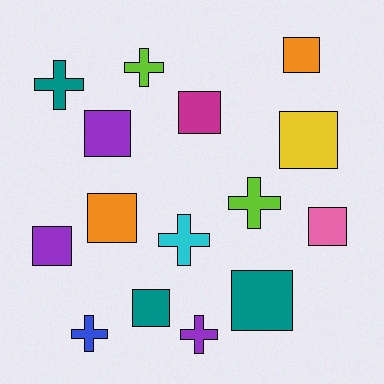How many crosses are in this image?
There are 6 crosses.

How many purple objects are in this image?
There are 3 purple objects.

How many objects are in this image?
There are 15 objects.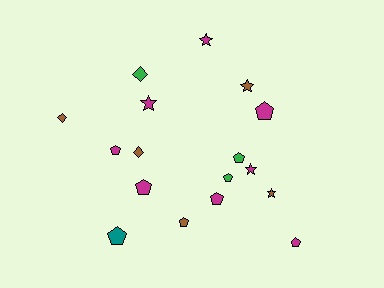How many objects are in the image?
There are 17 objects.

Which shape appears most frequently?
Pentagon, with 9 objects.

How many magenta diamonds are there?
There are no magenta diamonds.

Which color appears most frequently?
Magenta, with 8 objects.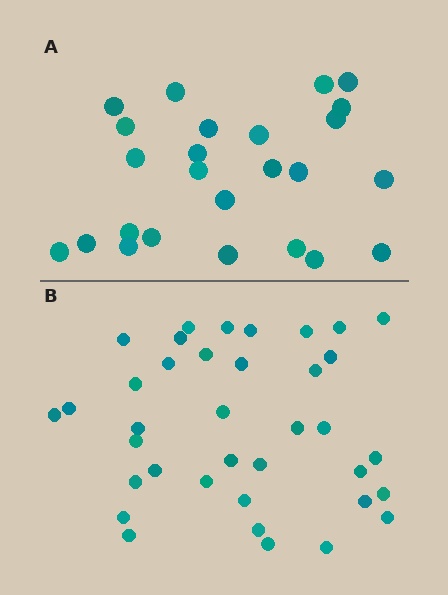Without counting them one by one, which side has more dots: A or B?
Region B (the bottom region) has more dots.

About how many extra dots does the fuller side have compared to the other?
Region B has roughly 12 or so more dots than region A.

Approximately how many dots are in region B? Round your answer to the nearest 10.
About 40 dots. (The exact count is 37, which rounds to 40.)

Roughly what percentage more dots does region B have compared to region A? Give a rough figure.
About 50% more.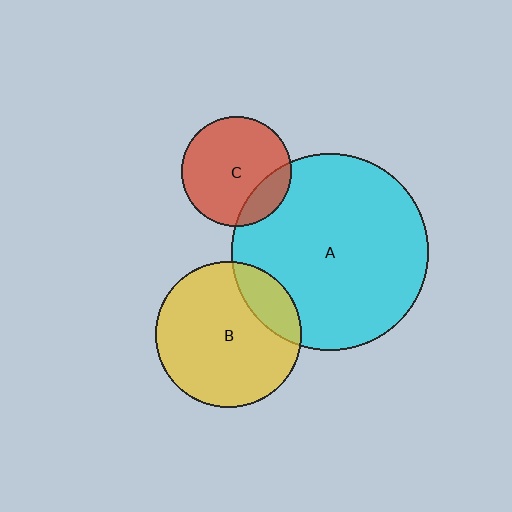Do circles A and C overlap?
Yes.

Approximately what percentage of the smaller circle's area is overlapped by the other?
Approximately 20%.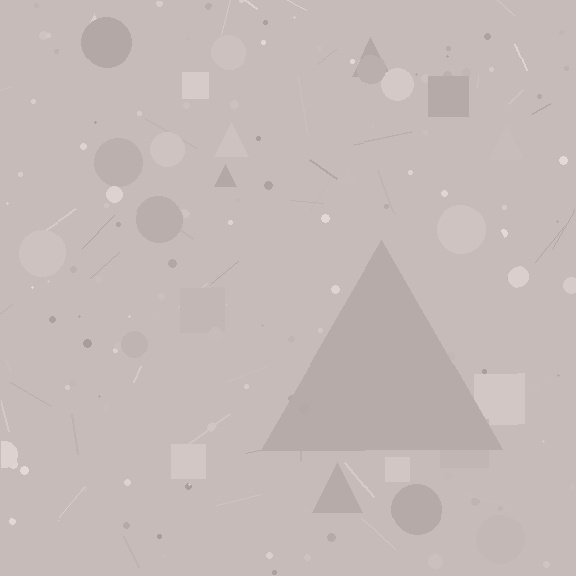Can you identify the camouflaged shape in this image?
The camouflaged shape is a triangle.